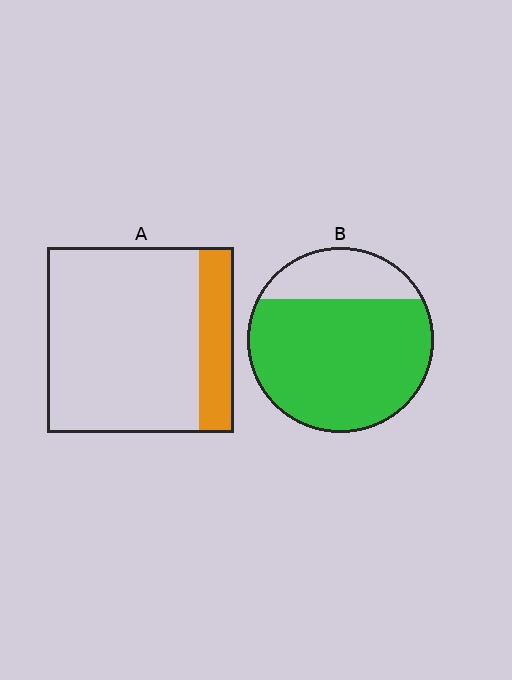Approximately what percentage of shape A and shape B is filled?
A is approximately 20% and B is approximately 75%.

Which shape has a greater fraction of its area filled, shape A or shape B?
Shape B.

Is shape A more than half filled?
No.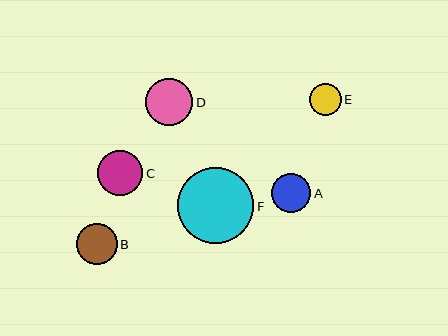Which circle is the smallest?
Circle E is the smallest with a size of approximately 32 pixels.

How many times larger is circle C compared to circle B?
Circle C is approximately 1.1 times the size of circle B.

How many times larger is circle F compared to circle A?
Circle F is approximately 1.9 times the size of circle A.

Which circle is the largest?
Circle F is the largest with a size of approximately 76 pixels.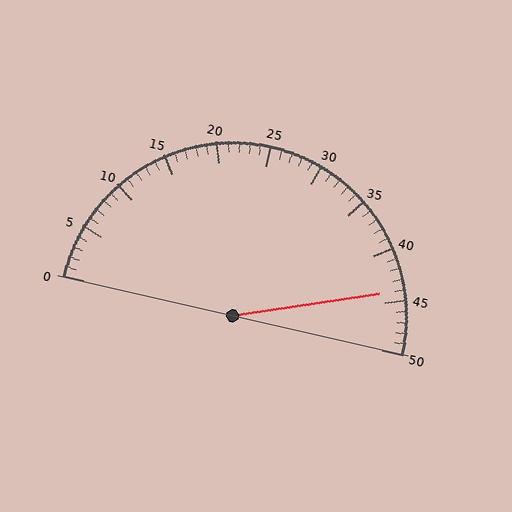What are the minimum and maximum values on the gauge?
The gauge ranges from 0 to 50.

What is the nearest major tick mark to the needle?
The nearest major tick mark is 45.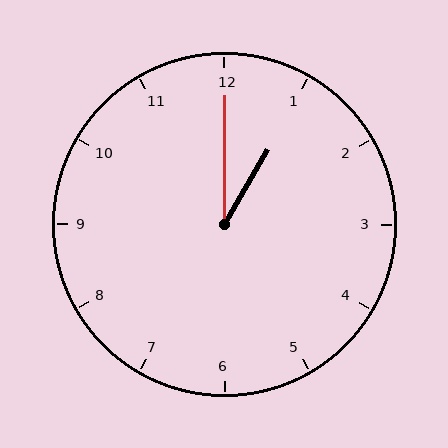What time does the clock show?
1:00.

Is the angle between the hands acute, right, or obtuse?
It is acute.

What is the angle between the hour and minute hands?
Approximately 30 degrees.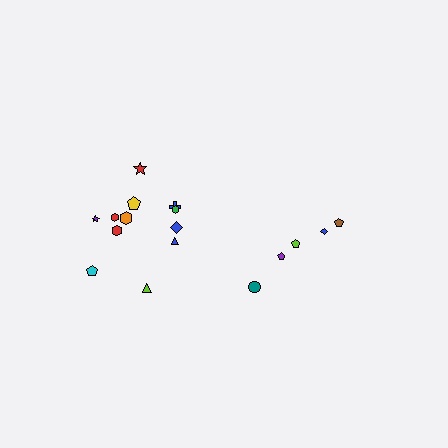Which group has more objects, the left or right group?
The left group.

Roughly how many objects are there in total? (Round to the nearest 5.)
Roughly 15 objects in total.